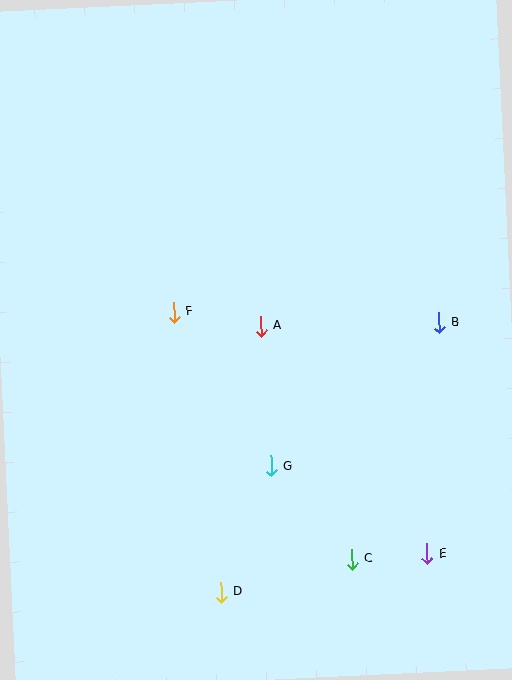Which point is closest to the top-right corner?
Point B is closest to the top-right corner.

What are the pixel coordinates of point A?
Point A is at (261, 326).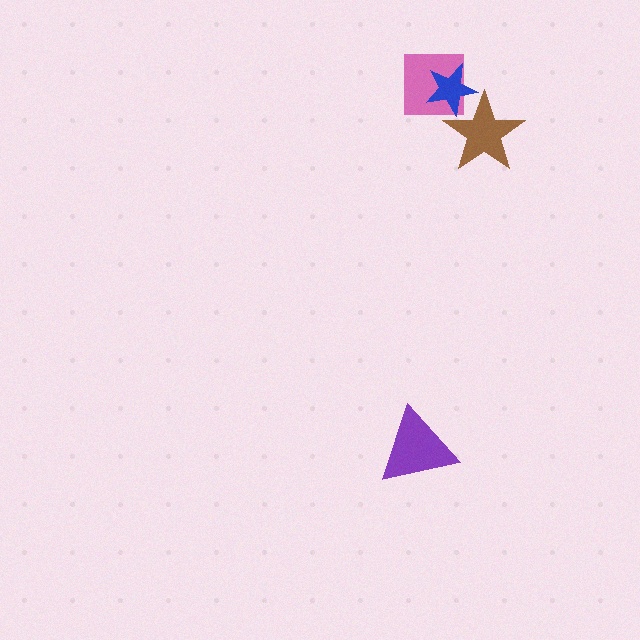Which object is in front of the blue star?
The brown star is in front of the blue star.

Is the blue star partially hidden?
Yes, it is partially covered by another shape.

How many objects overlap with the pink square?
1 object overlaps with the pink square.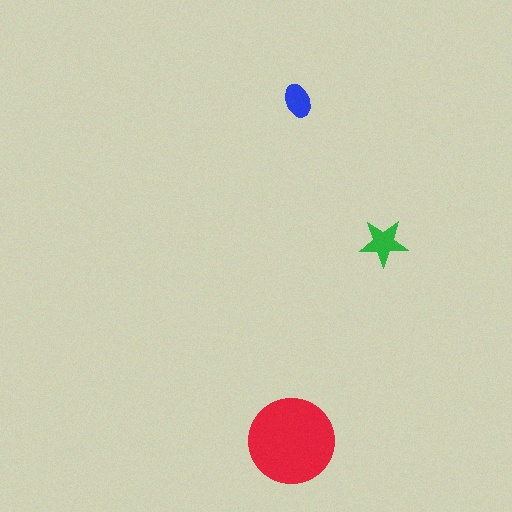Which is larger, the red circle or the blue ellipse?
The red circle.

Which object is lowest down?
The red circle is bottommost.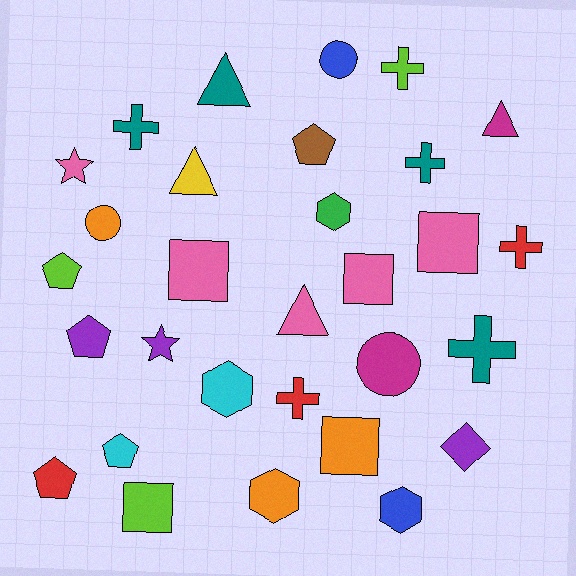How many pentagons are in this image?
There are 5 pentagons.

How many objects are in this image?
There are 30 objects.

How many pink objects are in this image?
There are 5 pink objects.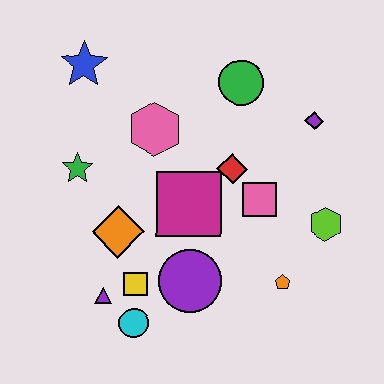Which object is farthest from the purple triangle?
The purple diamond is farthest from the purple triangle.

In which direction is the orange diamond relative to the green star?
The orange diamond is below the green star.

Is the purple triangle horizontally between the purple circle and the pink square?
No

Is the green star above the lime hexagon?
Yes